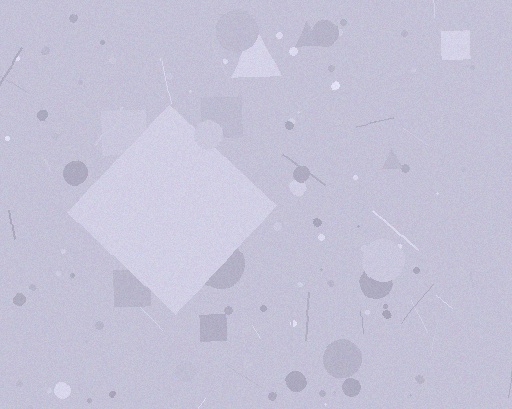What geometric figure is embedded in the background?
A diamond is embedded in the background.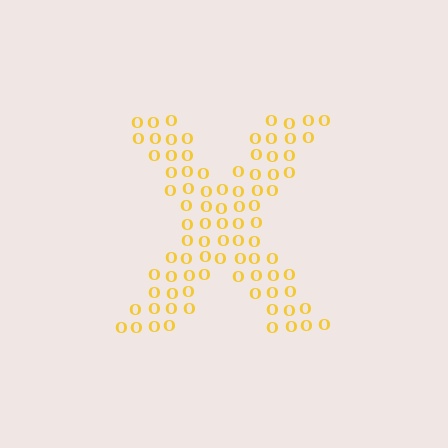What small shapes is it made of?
It is made of small letter O's.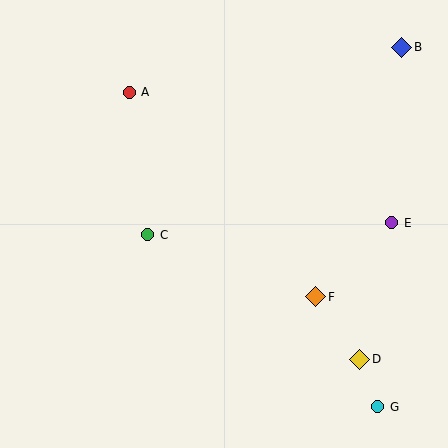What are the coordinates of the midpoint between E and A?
The midpoint between E and A is at (260, 157).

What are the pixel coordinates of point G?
Point G is at (378, 407).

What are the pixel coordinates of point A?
Point A is at (129, 92).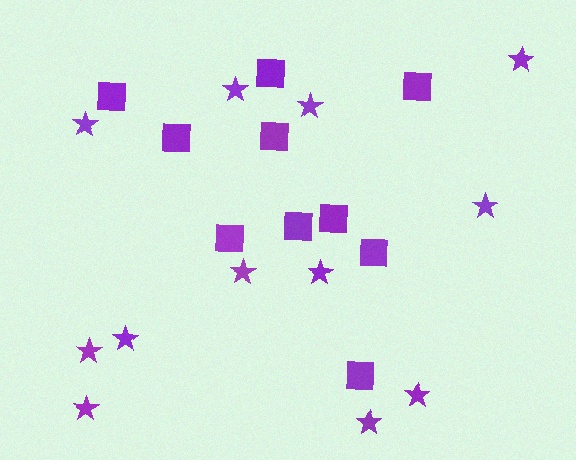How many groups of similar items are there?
There are 2 groups: one group of squares (10) and one group of stars (12).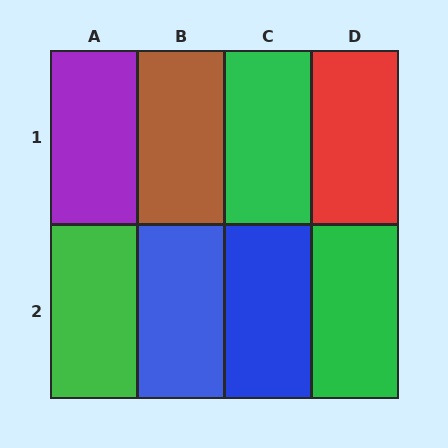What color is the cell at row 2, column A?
Green.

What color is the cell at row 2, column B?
Blue.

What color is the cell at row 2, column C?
Blue.